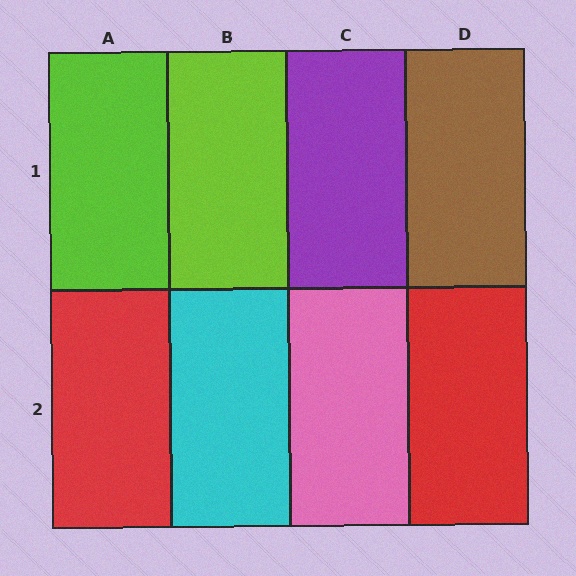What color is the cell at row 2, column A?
Red.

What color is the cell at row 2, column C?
Pink.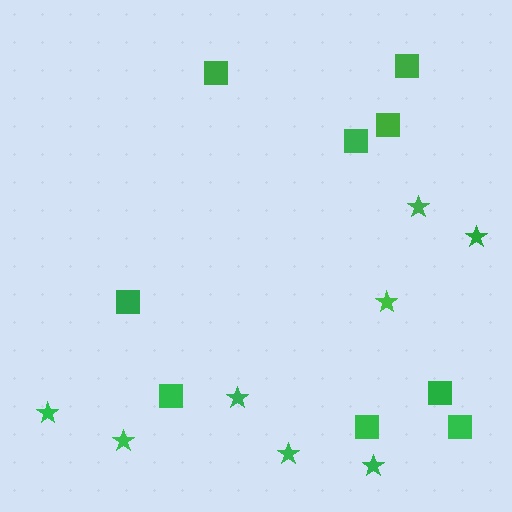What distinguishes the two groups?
There are 2 groups: one group of stars (8) and one group of squares (9).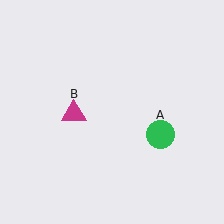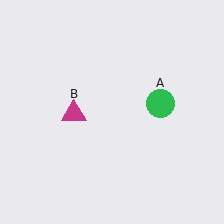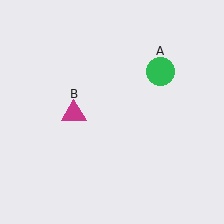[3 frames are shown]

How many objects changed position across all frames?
1 object changed position: green circle (object A).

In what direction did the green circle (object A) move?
The green circle (object A) moved up.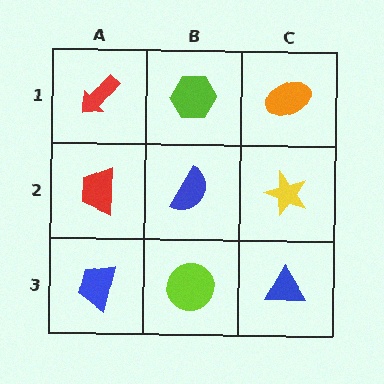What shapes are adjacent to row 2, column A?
A red arrow (row 1, column A), a blue trapezoid (row 3, column A), a blue semicircle (row 2, column B).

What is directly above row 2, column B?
A lime hexagon.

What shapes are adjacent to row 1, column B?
A blue semicircle (row 2, column B), a red arrow (row 1, column A), an orange ellipse (row 1, column C).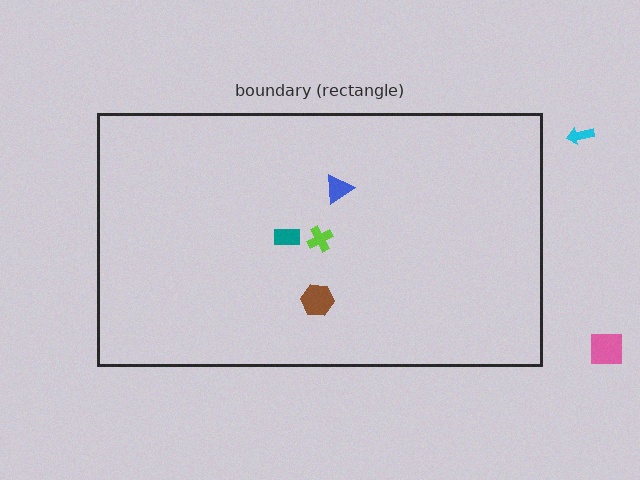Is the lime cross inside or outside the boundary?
Inside.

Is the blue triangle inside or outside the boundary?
Inside.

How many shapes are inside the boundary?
4 inside, 2 outside.